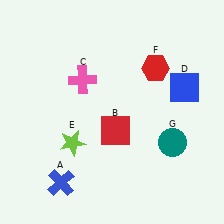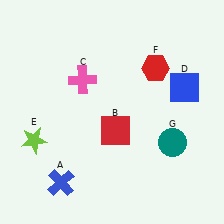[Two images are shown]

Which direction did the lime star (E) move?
The lime star (E) moved left.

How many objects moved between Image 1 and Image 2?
1 object moved between the two images.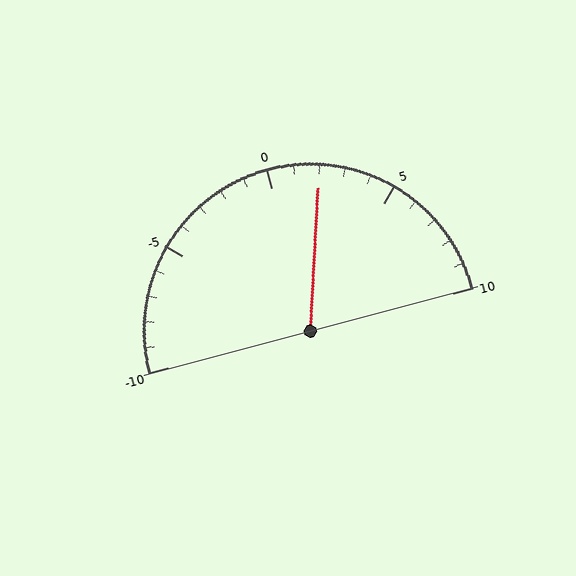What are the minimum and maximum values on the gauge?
The gauge ranges from -10 to 10.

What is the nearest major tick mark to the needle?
The nearest major tick mark is 0.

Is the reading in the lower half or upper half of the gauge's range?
The reading is in the upper half of the range (-10 to 10).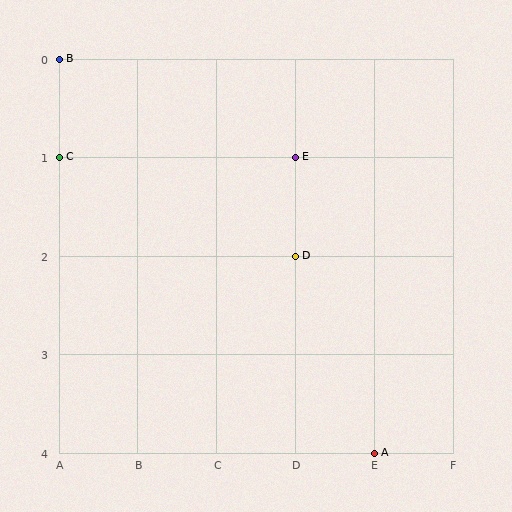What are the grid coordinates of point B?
Point B is at grid coordinates (A, 0).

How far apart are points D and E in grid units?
Points D and E are 1 row apart.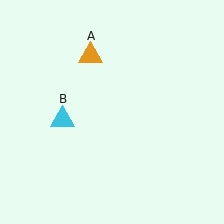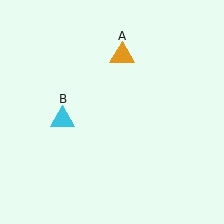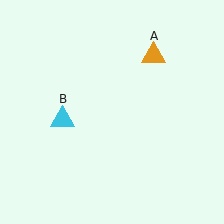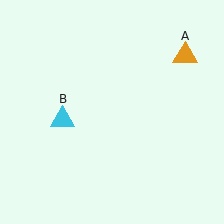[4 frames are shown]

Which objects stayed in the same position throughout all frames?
Cyan triangle (object B) remained stationary.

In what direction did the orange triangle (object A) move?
The orange triangle (object A) moved right.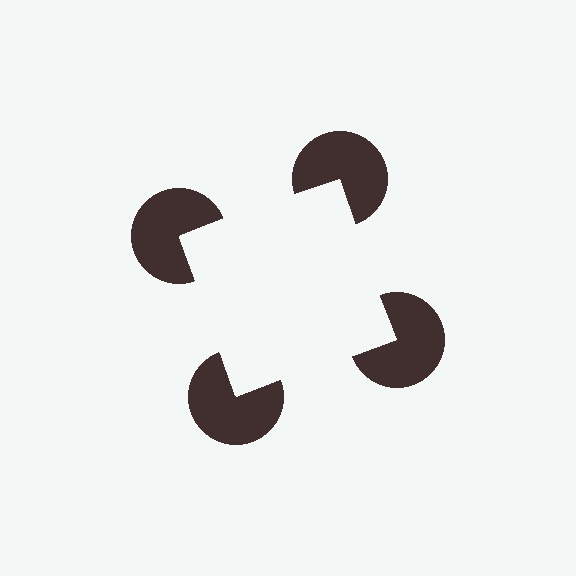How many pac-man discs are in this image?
There are 4 — one at each vertex of the illusory square.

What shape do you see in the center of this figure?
An illusory square — its edges are inferred from the aligned wedge cuts in the pac-man discs, not physically drawn.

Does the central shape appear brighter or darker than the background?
It typically appears slightly brighter than the background, even though no actual brightness change is drawn.